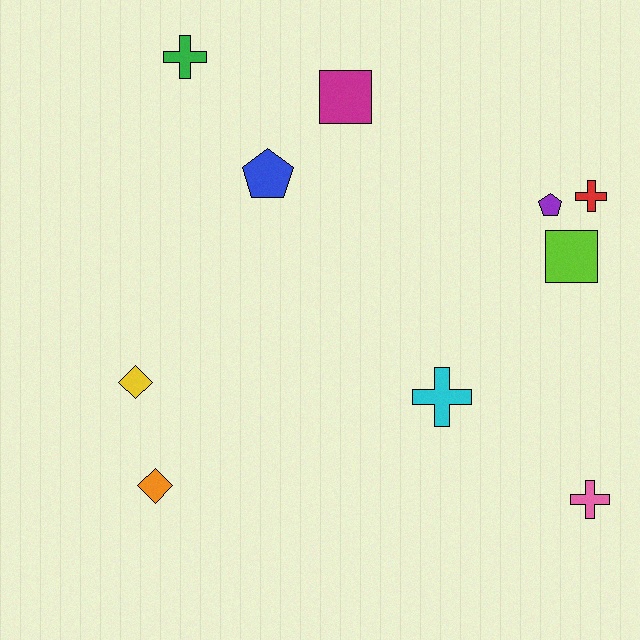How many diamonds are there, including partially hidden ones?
There are 2 diamonds.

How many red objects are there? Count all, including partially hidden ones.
There is 1 red object.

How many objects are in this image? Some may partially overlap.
There are 10 objects.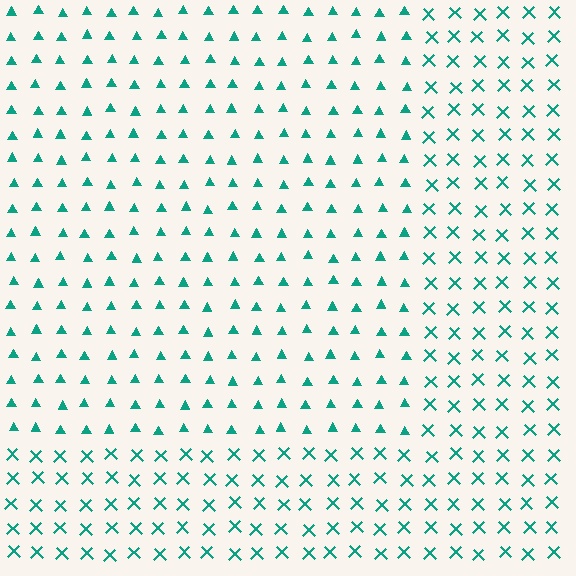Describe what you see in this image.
The image is filled with small teal elements arranged in a uniform grid. A rectangle-shaped region contains triangles, while the surrounding area contains X marks. The boundary is defined purely by the change in element shape.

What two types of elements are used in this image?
The image uses triangles inside the rectangle region and X marks outside it.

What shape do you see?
I see a rectangle.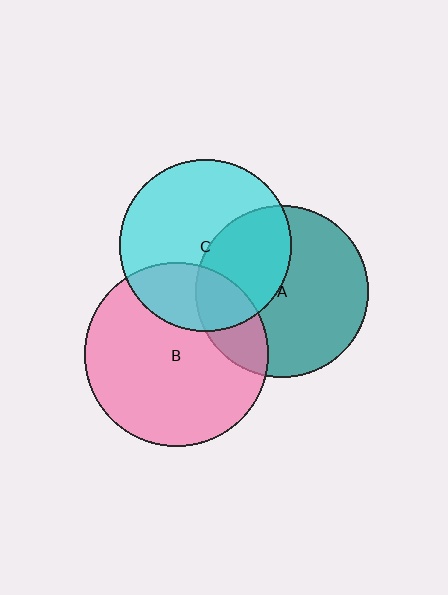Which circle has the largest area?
Circle B (pink).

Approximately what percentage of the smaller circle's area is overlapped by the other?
Approximately 35%.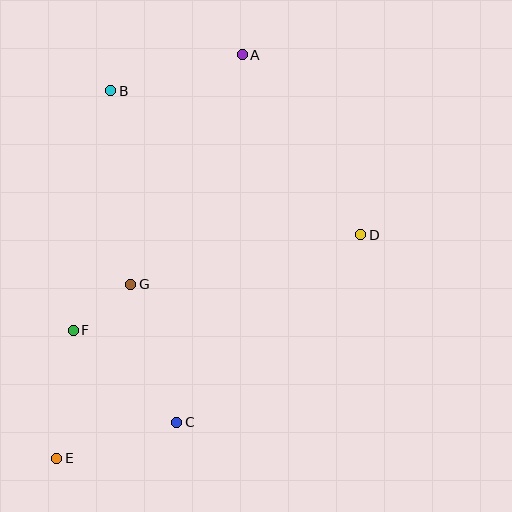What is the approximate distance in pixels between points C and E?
The distance between C and E is approximately 125 pixels.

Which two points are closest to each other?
Points F and G are closest to each other.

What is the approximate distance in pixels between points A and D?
The distance between A and D is approximately 215 pixels.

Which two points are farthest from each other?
Points A and E are farthest from each other.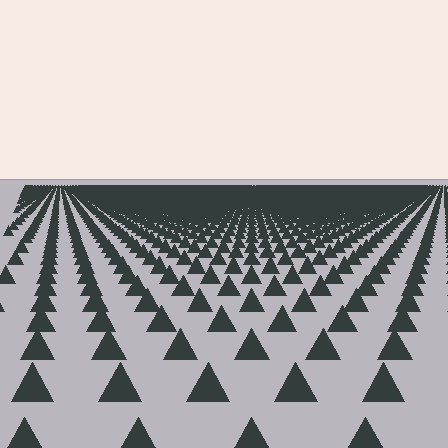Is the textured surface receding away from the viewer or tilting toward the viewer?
The surface is receding away from the viewer. Texture elements get smaller and denser toward the top.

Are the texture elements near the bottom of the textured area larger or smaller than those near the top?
Larger. Near the bottom, elements are closer to the viewer and appear at a bigger on-screen size.